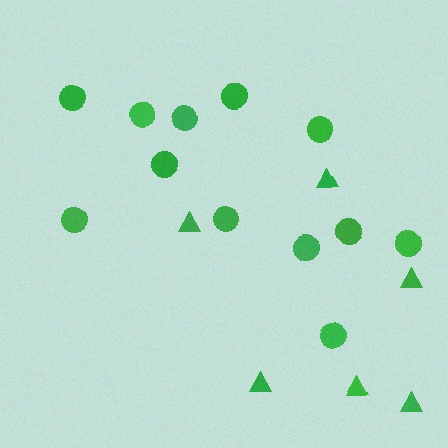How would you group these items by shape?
There are 2 groups: one group of triangles (6) and one group of circles (12).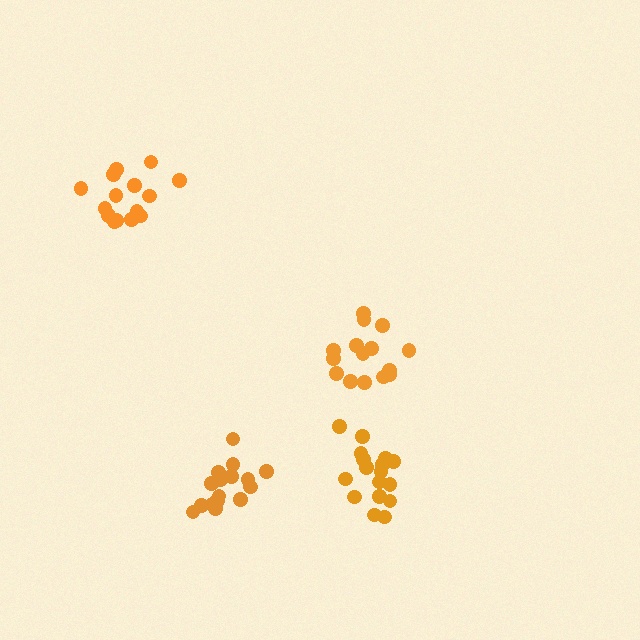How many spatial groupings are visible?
There are 4 spatial groupings.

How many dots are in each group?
Group 1: 15 dots, Group 2: 17 dots, Group 3: 15 dots, Group 4: 16 dots (63 total).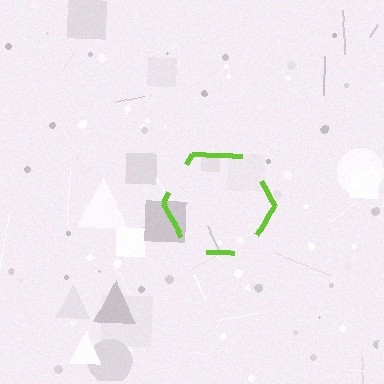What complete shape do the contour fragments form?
The contour fragments form a hexagon.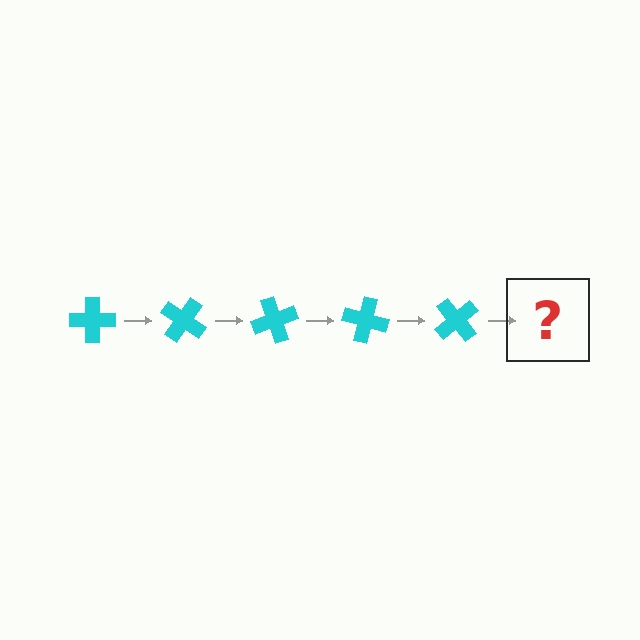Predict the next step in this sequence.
The next step is a cyan cross rotated 175 degrees.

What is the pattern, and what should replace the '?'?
The pattern is that the cross rotates 35 degrees each step. The '?' should be a cyan cross rotated 175 degrees.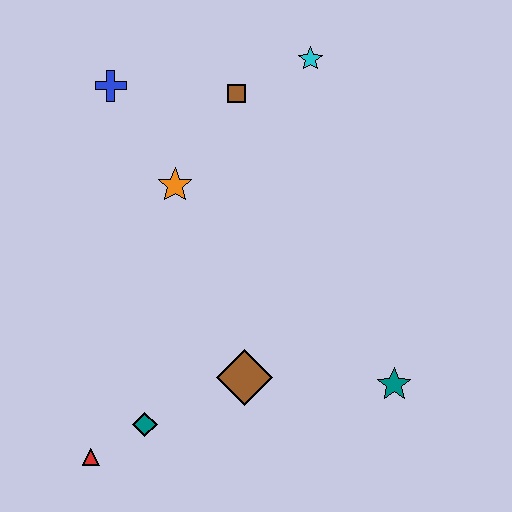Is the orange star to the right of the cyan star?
No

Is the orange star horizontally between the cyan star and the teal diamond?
Yes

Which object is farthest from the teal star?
The blue cross is farthest from the teal star.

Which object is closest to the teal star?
The brown diamond is closest to the teal star.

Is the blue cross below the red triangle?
No